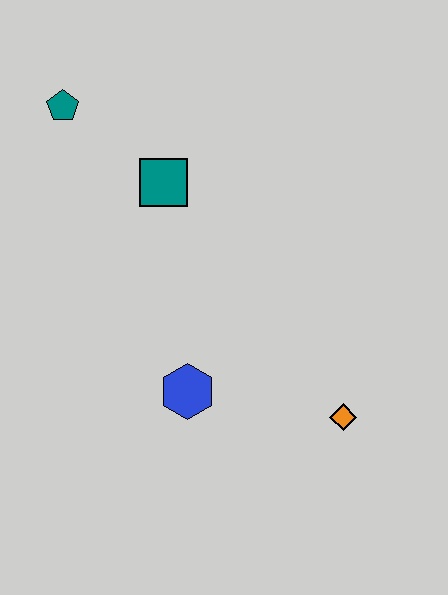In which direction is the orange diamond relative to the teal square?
The orange diamond is below the teal square.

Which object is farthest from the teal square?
The orange diamond is farthest from the teal square.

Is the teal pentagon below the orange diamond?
No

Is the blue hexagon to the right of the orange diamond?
No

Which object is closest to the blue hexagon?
The orange diamond is closest to the blue hexagon.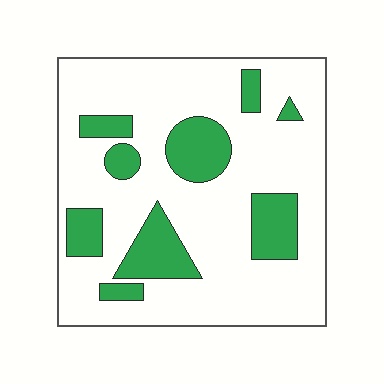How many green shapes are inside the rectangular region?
9.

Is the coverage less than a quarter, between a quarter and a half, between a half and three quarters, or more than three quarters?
Less than a quarter.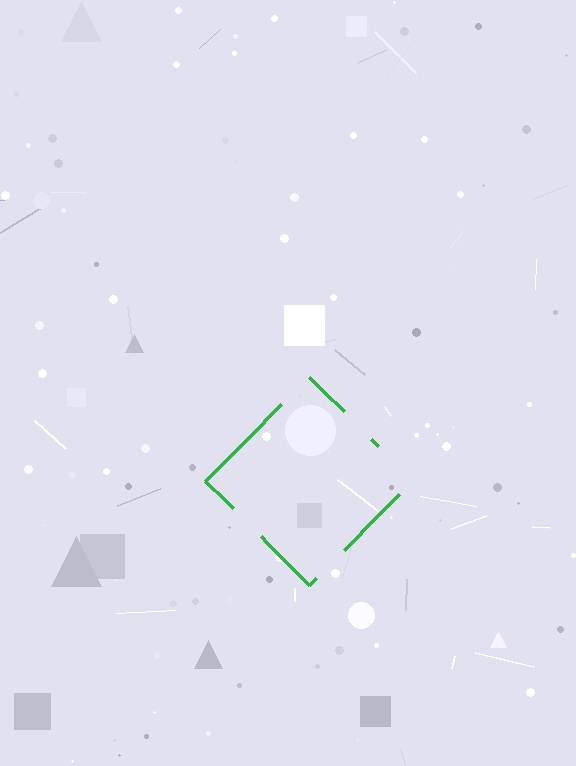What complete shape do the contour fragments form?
The contour fragments form a diamond.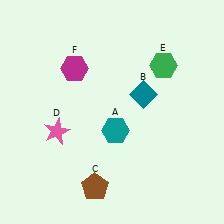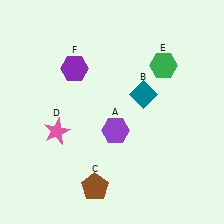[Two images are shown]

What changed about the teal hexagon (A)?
In Image 1, A is teal. In Image 2, it changed to purple.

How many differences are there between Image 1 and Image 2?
There are 2 differences between the two images.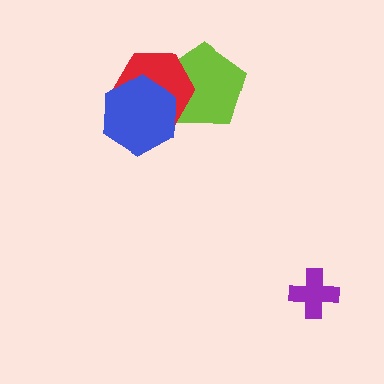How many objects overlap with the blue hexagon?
2 objects overlap with the blue hexagon.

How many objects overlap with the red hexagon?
2 objects overlap with the red hexagon.